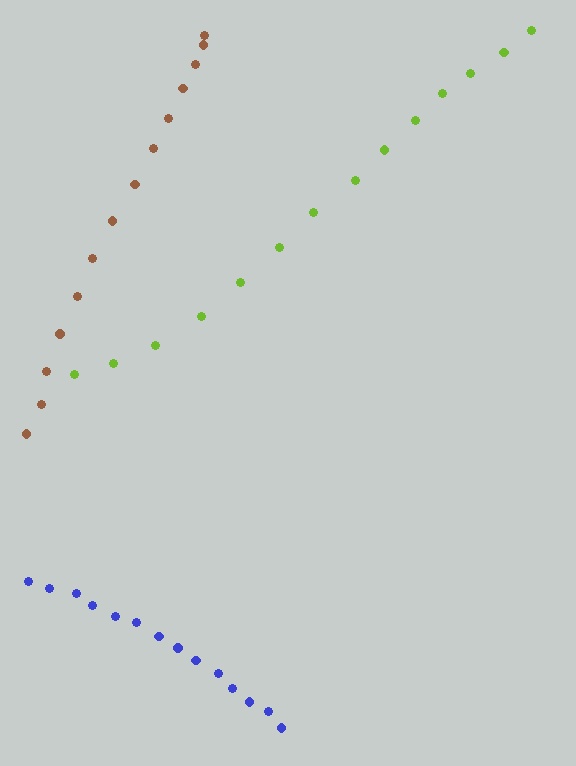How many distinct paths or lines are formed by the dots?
There are 3 distinct paths.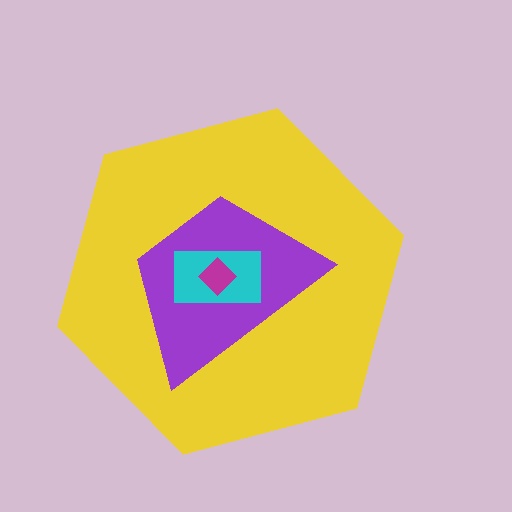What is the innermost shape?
The magenta diamond.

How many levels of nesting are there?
4.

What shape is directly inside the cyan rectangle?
The magenta diamond.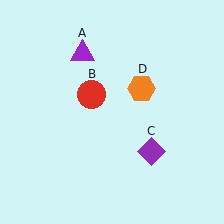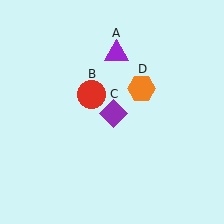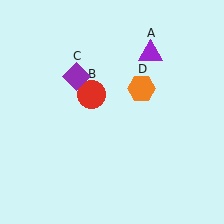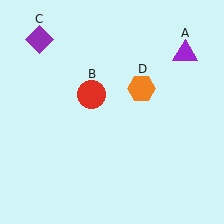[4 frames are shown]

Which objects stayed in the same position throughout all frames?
Red circle (object B) and orange hexagon (object D) remained stationary.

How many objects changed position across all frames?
2 objects changed position: purple triangle (object A), purple diamond (object C).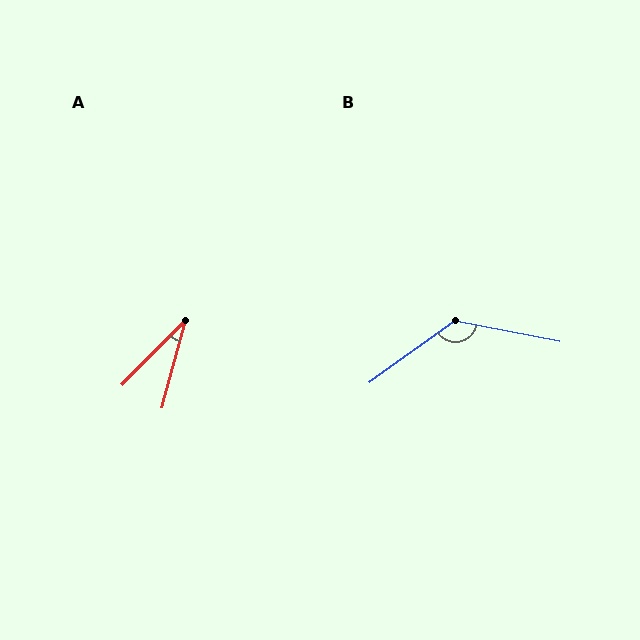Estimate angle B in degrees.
Approximately 133 degrees.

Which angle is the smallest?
A, at approximately 30 degrees.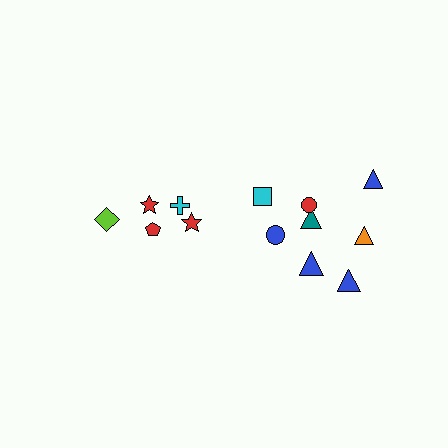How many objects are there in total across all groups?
There are 13 objects.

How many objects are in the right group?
There are 8 objects.